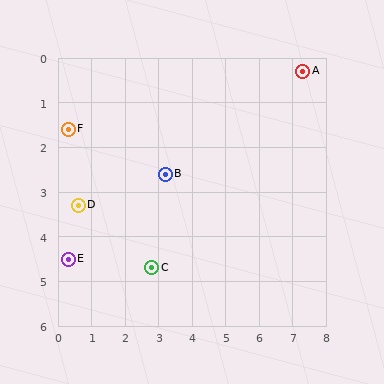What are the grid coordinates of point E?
Point E is at approximately (0.3, 4.5).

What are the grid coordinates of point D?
Point D is at approximately (0.6, 3.3).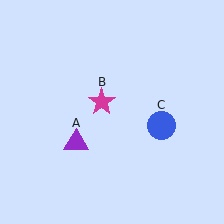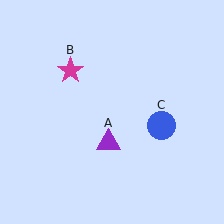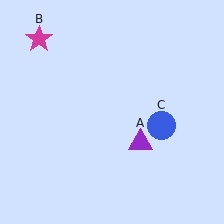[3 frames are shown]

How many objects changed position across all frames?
2 objects changed position: purple triangle (object A), magenta star (object B).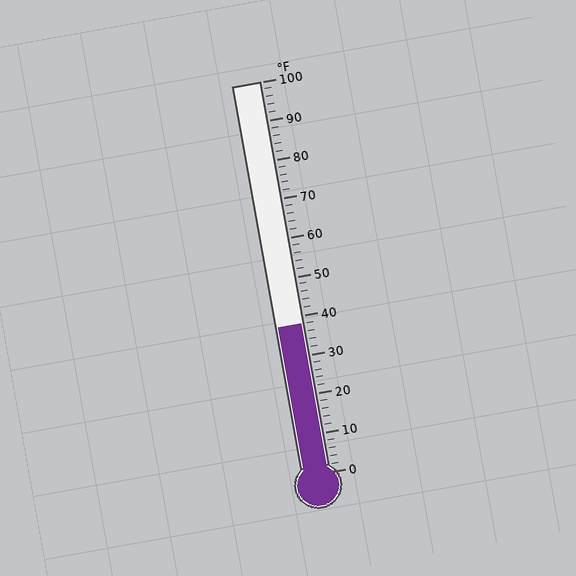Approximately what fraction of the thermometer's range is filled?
The thermometer is filled to approximately 40% of its range.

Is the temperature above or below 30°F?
The temperature is above 30°F.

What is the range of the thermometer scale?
The thermometer scale ranges from 0°F to 100°F.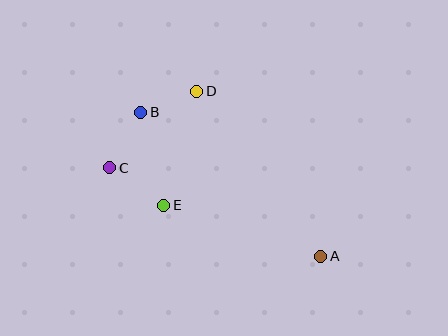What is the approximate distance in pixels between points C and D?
The distance between C and D is approximately 116 pixels.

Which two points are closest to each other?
Points B and D are closest to each other.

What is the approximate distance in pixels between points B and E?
The distance between B and E is approximately 96 pixels.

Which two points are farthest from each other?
Points A and B are farthest from each other.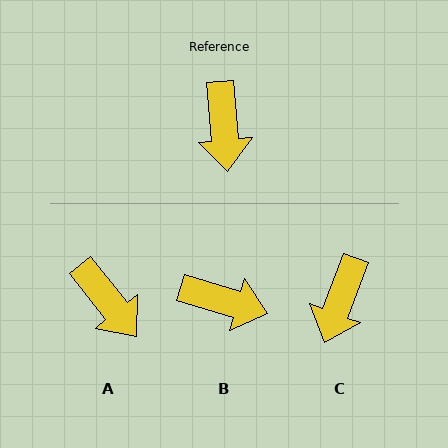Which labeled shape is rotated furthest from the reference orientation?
B, about 69 degrees away.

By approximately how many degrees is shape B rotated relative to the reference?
Approximately 69 degrees counter-clockwise.